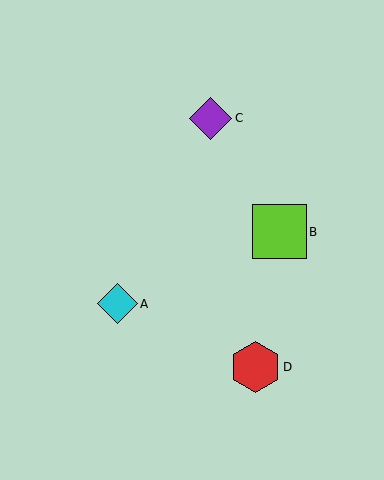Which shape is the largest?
The lime square (labeled B) is the largest.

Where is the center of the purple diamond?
The center of the purple diamond is at (211, 118).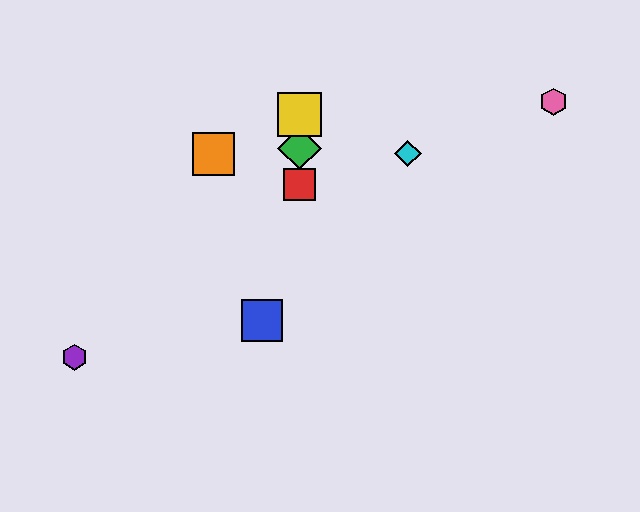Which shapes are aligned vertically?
The red square, the green diamond, the yellow square are aligned vertically.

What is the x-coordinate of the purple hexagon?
The purple hexagon is at x≈74.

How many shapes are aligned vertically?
3 shapes (the red square, the green diamond, the yellow square) are aligned vertically.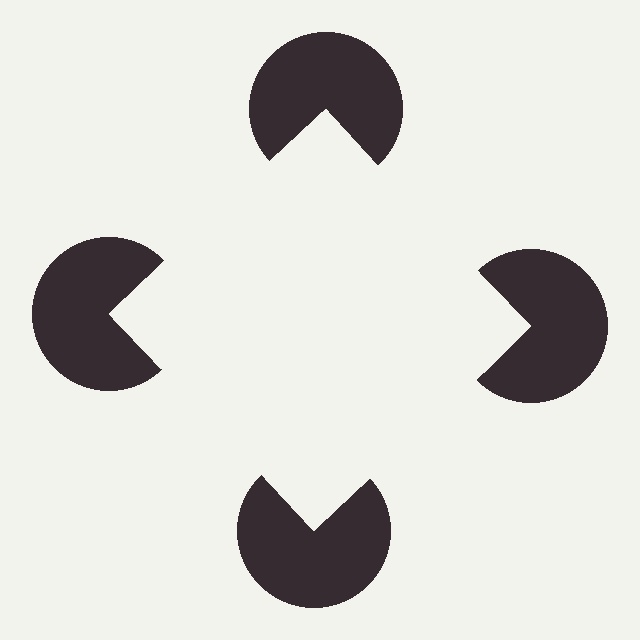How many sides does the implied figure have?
4 sides.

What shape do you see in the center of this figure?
An illusory square — its edges are inferred from the aligned wedge cuts in the pac-man discs, not physically drawn.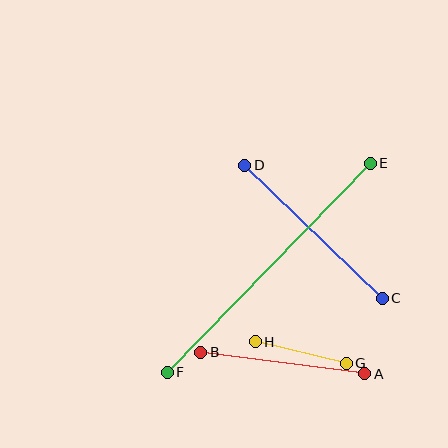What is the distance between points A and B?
The distance is approximately 165 pixels.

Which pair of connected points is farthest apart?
Points E and F are farthest apart.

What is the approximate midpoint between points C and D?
The midpoint is at approximately (313, 232) pixels.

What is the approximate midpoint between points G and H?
The midpoint is at approximately (301, 352) pixels.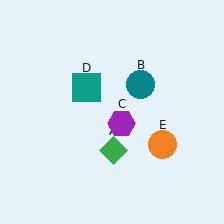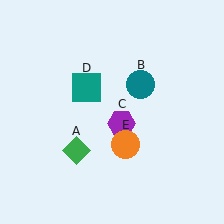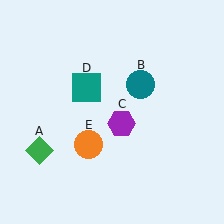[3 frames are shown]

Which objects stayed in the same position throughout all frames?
Teal circle (object B) and purple hexagon (object C) and teal square (object D) remained stationary.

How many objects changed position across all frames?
2 objects changed position: green diamond (object A), orange circle (object E).